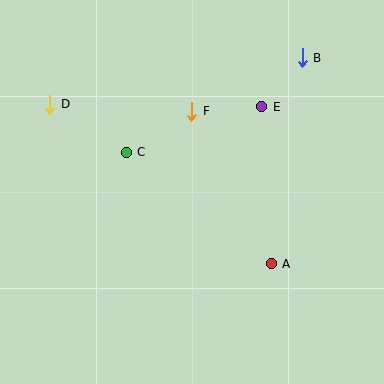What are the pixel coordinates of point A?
Point A is at (271, 264).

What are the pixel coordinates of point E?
Point E is at (262, 107).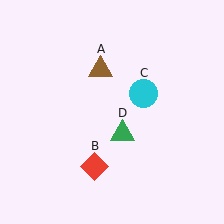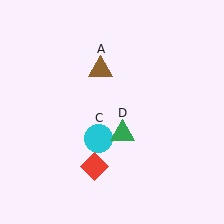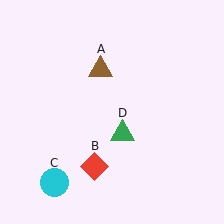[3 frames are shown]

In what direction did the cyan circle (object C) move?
The cyan circle (object C) moved down and to the left.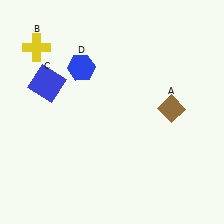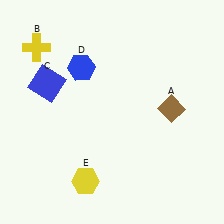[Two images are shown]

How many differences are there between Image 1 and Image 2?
There is 1 difference between the two images.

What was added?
A yellow hexagon (E) was added in Image 2.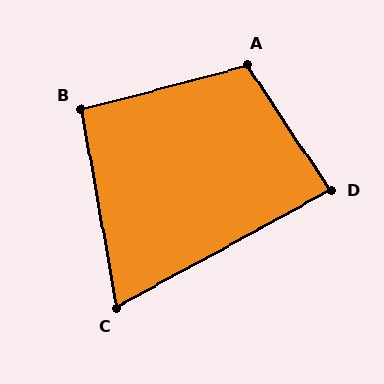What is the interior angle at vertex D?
Approximately 85 degrees (approximately right).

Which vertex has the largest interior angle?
A, at approximately 109 degrees.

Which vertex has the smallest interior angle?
C, at approximately 71 degrees.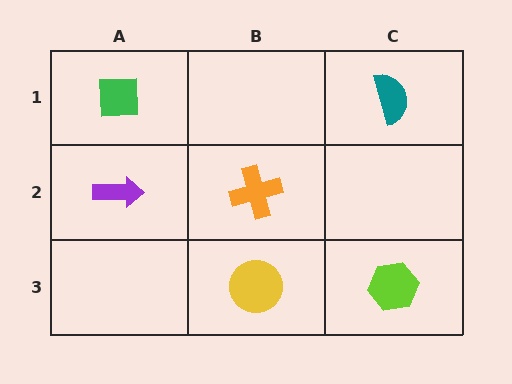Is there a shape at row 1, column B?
No, that cell is empty.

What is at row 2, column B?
An orange cross.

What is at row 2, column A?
A purple arrow.